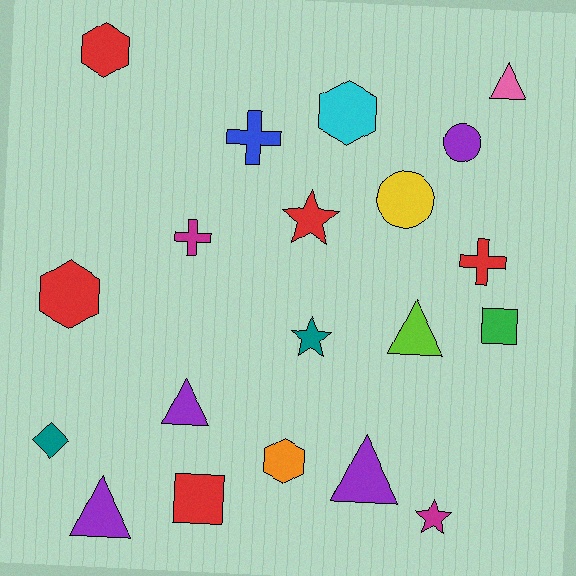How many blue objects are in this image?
There is 1 blue object.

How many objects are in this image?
There are 20 objects.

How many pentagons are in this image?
There are no pentagons.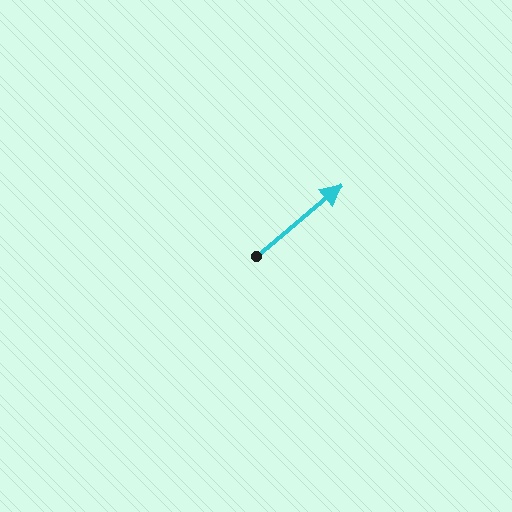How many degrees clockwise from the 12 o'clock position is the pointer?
Approximately 50 degrees.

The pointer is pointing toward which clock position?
Roughly 2 o'clock.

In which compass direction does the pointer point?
Northeast.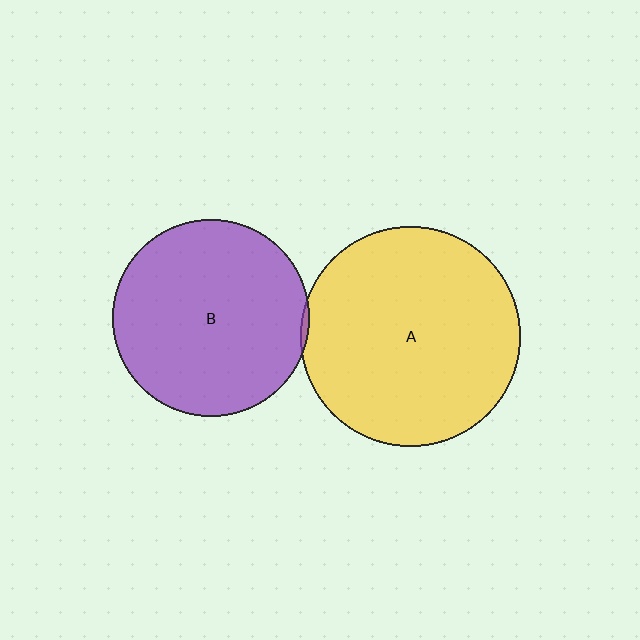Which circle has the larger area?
Circle A (yellow).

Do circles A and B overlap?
Yes.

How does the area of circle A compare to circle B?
Approximately 1.3 times.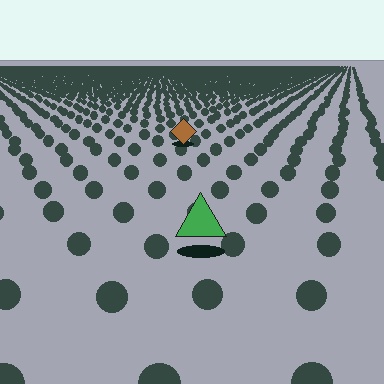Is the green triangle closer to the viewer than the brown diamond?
Yes. The green triangle is closer — you can tell from the texture gradient: the ground texture is coarser near it.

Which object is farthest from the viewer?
The brown diamond is farthest from the viewer. It appears smaller and the ground texture around it is denser.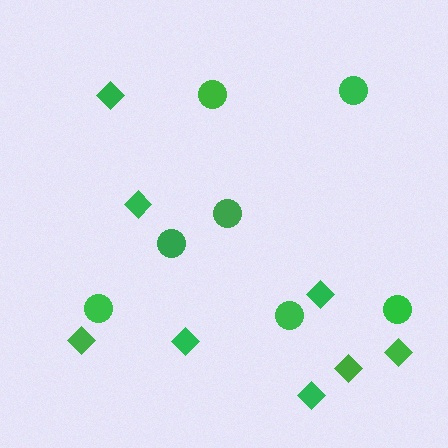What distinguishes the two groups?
There are 2 groups: one group of circles (7) and one group of diamonds (8).